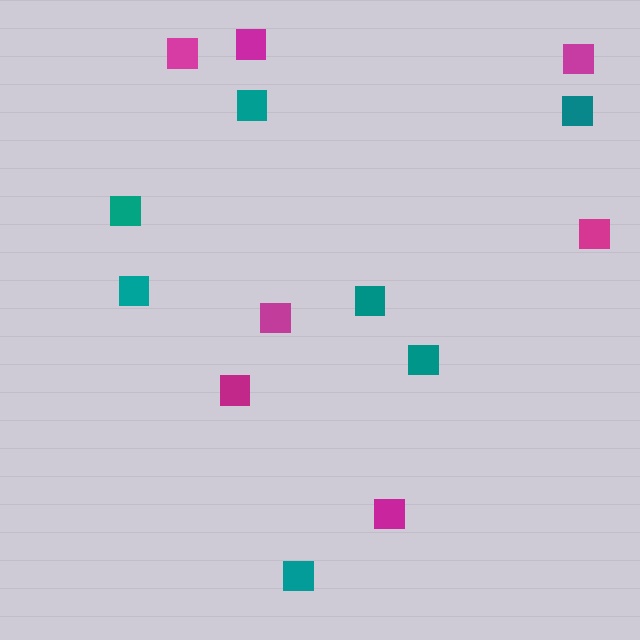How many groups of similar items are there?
There are 2 groups: one group of magenta squares (7) and one group of teal squares (7).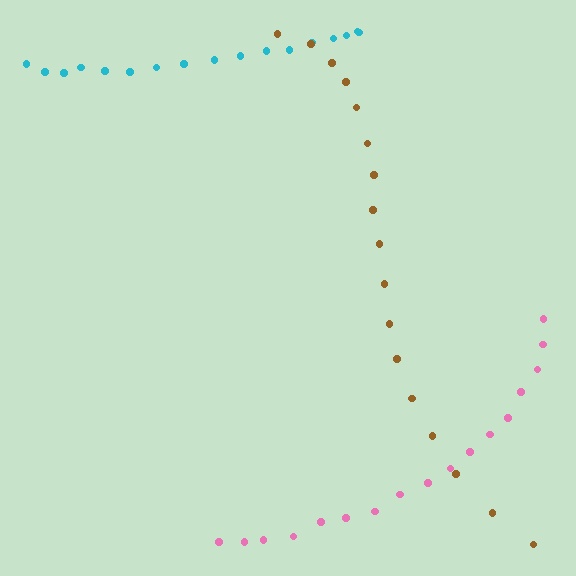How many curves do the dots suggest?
There are 3 distinct paths.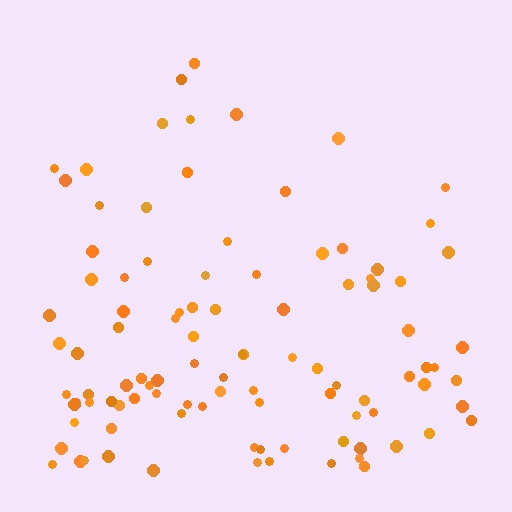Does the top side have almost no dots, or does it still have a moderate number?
Still a moderate number, just noticeably fewer than the bottom.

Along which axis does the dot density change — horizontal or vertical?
Vertical.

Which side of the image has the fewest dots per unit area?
The top.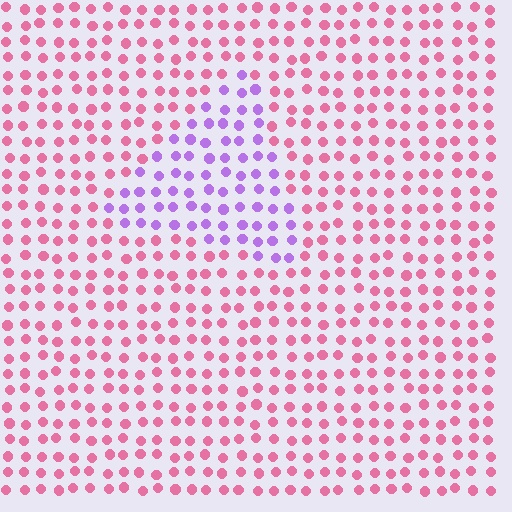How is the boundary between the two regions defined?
The boundary is defined purely by a slight shift in hue (about 59 degrees). Spacing, size, and orientation are identical on both sides.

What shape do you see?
I see a triangle.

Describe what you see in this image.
The image is filled with small pink elements in a uniform arrangement. A triangle-shaped region is visible where the elements are tinted to a slightly different hue, forming a subtle color boundary.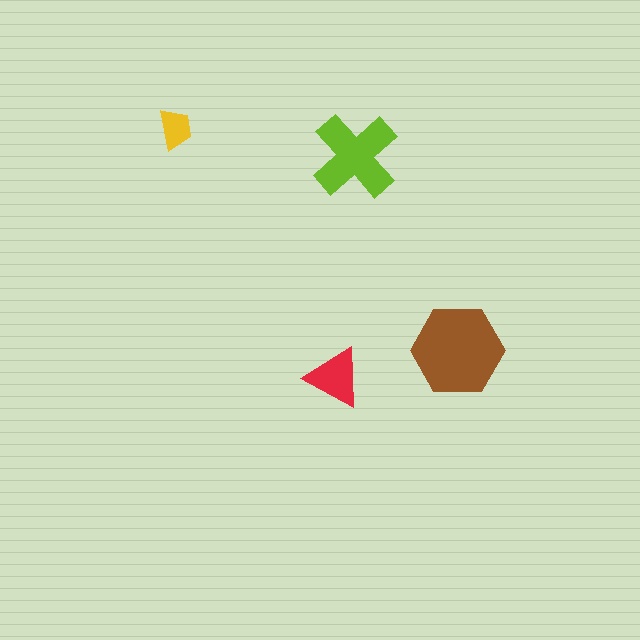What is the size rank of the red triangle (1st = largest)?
3rd.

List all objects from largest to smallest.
The brown hexagon, the lime cross, the red triangle, the yellow trapezoid.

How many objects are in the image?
There are 4 objects in the image.